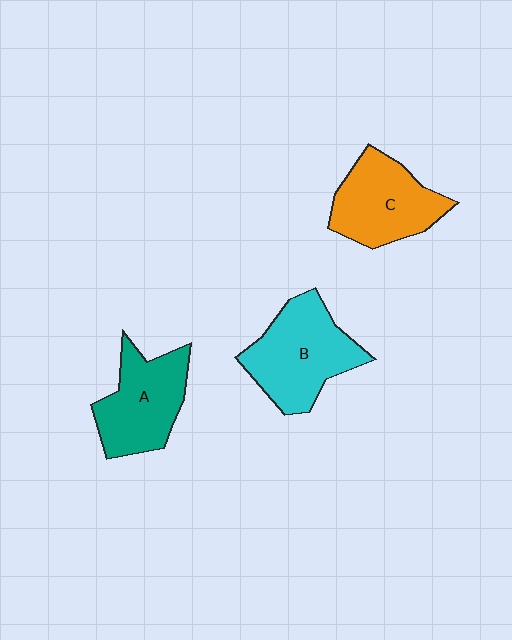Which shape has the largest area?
Shape B (cyan).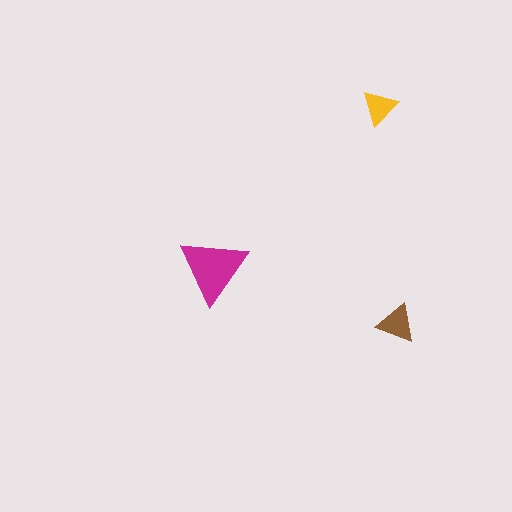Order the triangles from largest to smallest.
the magenta one, the brown one, the yellow one.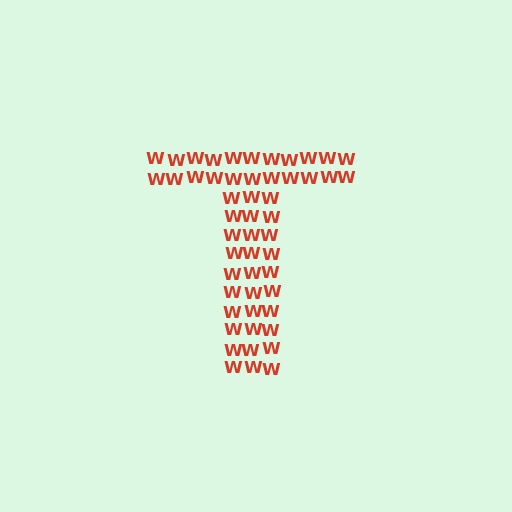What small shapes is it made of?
It is made of small letter W's.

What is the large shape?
The large shape is the letter T.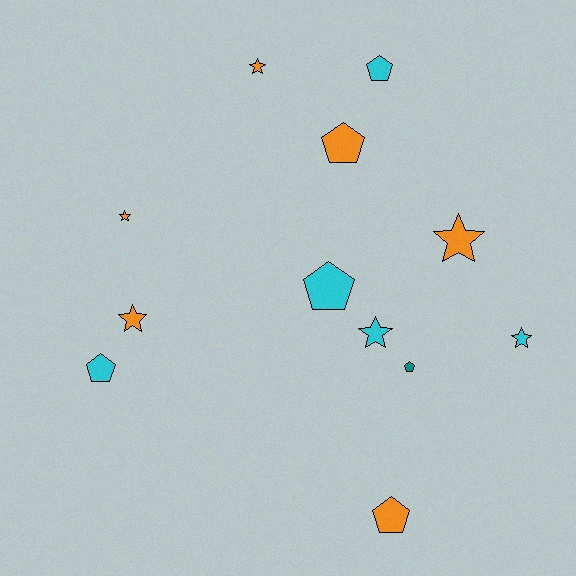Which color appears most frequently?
Orange, with 6 objects.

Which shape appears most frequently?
Star, with 6 objects.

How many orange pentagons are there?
There are 2 orange pentagons.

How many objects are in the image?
There are 12 objects.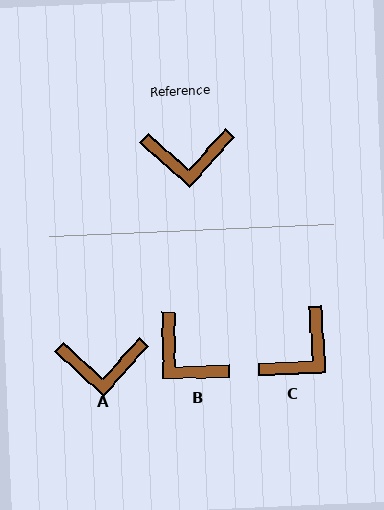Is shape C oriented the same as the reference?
No, it is off by about 45 degrees.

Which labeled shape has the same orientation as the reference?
A.